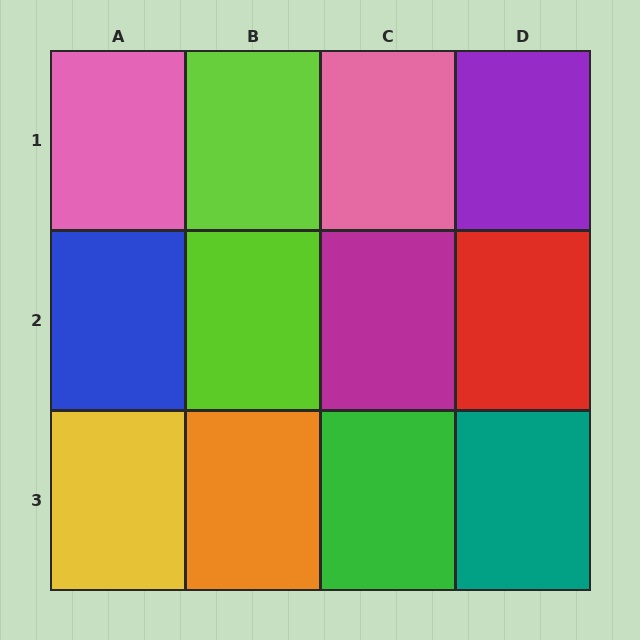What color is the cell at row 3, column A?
Yellow.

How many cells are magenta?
1 cell is magenta.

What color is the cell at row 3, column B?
Orange.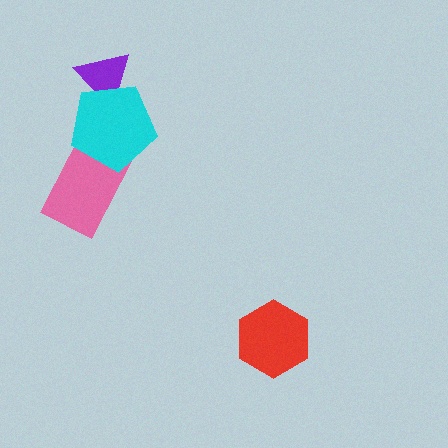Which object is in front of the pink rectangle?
The cyan pentagon is in front of the pink rectangle.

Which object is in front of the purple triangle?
The cyan pentagon is in front of the purple triangle.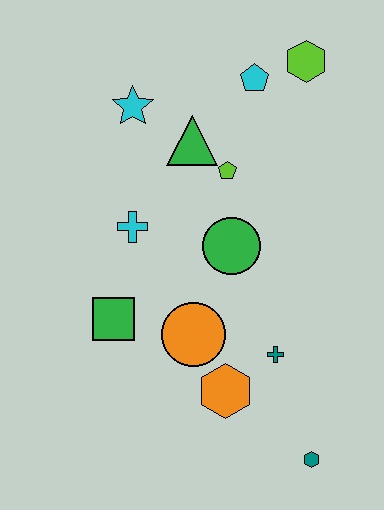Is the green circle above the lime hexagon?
No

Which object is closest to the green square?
The orange circle is closest to the green square.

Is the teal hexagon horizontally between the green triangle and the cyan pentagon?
No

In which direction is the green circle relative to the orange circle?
The green circle is above the orange circle.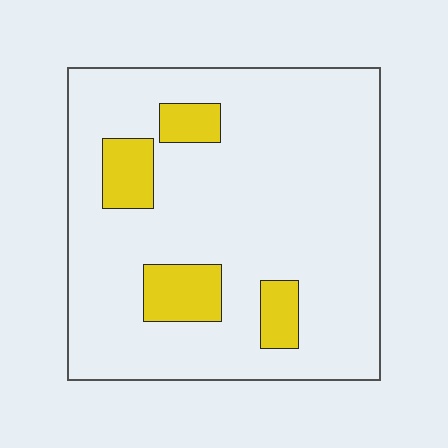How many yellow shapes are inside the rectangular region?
4.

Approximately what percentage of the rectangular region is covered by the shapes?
Approximately 15%.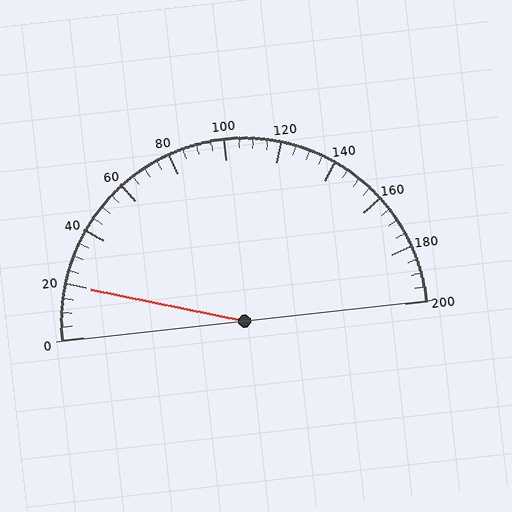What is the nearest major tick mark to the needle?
The nearest major tick mark is 20.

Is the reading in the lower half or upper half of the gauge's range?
The reading is in the lower half of the range (0 to 200).